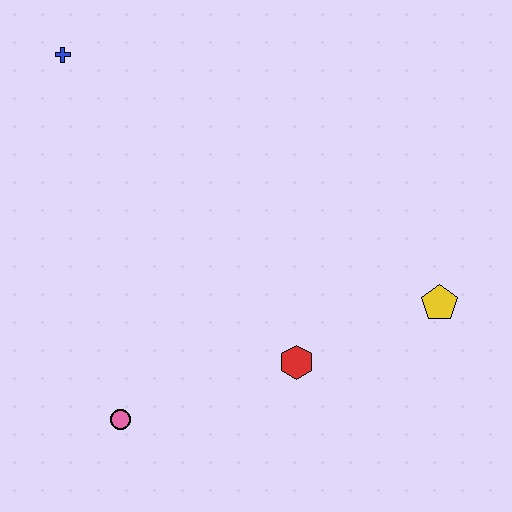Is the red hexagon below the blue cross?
Yes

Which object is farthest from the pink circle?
The blue cross is farthest from the pink circle.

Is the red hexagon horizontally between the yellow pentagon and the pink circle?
Yes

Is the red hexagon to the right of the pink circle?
Yes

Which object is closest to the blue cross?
The pink circle is closest to the blue cross.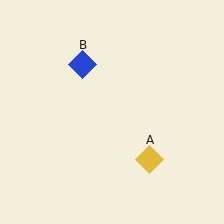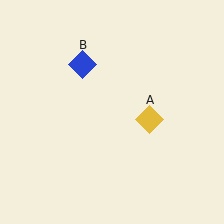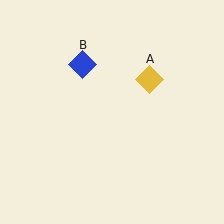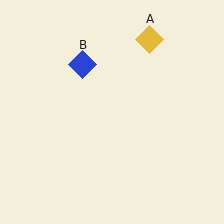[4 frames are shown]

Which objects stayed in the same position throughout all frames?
Blue diamond (object B) remained stationary.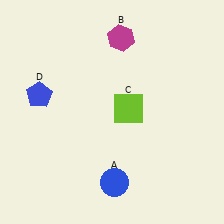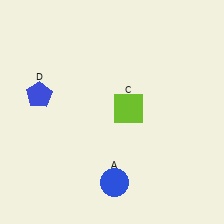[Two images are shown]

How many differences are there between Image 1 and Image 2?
There is 1 difference between the two images.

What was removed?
The magenta hexagon (B) was removed in Image 2.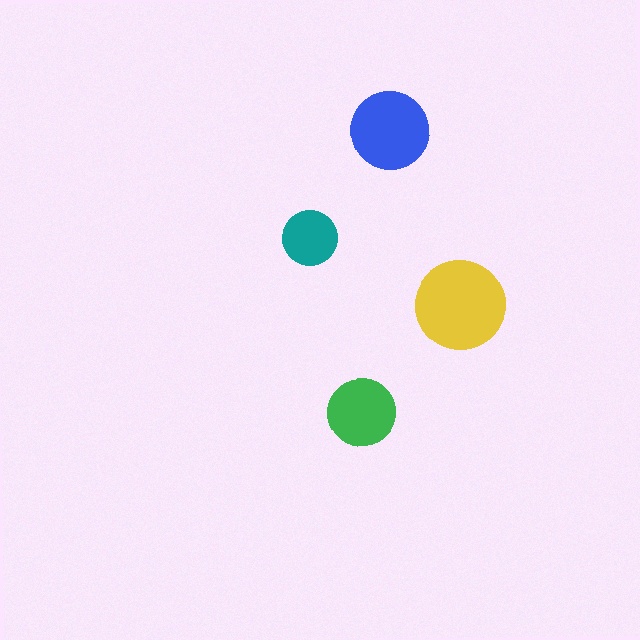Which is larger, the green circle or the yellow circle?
The yellow one.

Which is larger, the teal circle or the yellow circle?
The yellow one.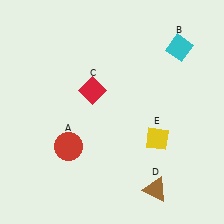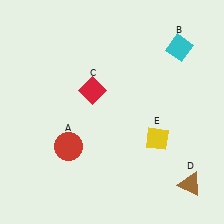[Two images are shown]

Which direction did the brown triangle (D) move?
The brown triangle (D) moved right.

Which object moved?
The brown triangle (D) moved right.